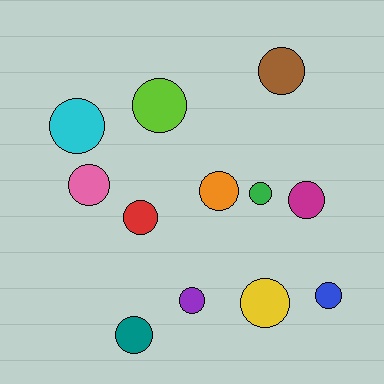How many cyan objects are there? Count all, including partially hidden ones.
There is 1 cyan object.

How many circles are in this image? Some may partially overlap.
There are 12 circles.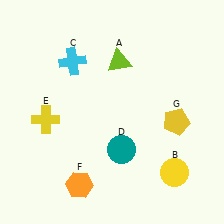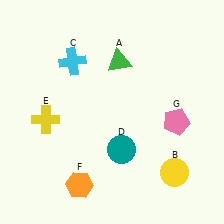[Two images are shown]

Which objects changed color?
A changed from lime to green. G changed from yellow to pink.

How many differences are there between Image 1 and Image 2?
There are 2 differences between the two images.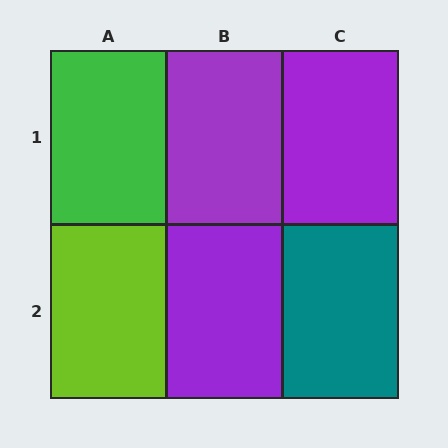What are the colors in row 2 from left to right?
Lime, purple, teal.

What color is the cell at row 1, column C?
Purple.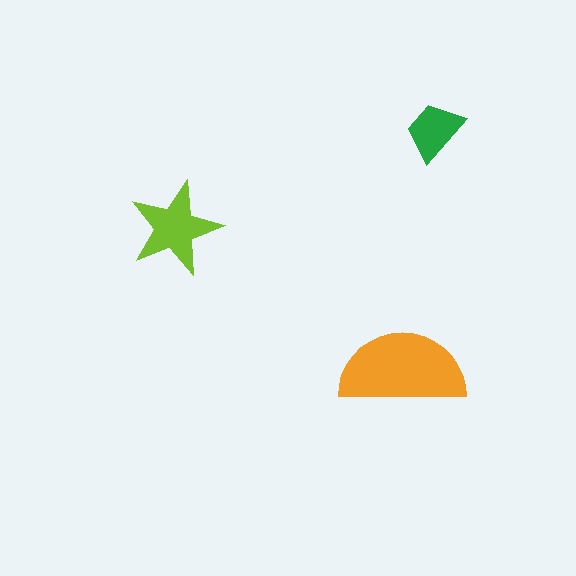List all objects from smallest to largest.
The green trapezoid, the lime star, the orange semicircle.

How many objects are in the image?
There are 3 objects in the image.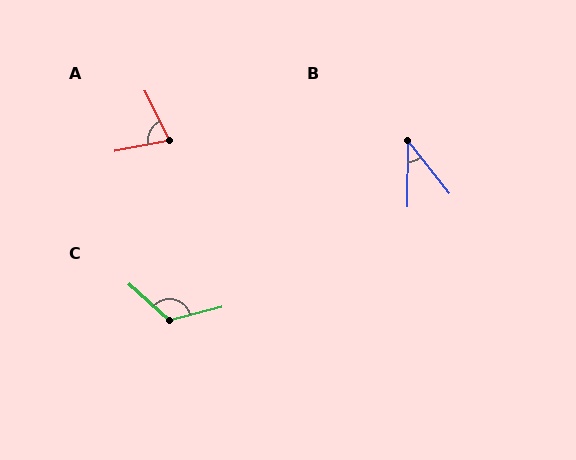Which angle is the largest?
C, at approximately 124 degrees.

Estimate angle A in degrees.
Approximately 75 degrees.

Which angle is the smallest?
B, at approximately 38 degrees.